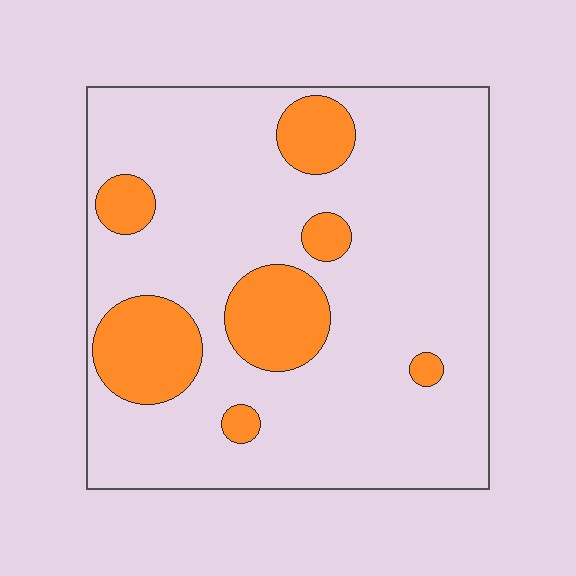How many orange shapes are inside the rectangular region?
7.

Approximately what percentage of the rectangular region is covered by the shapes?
Approximately 20%.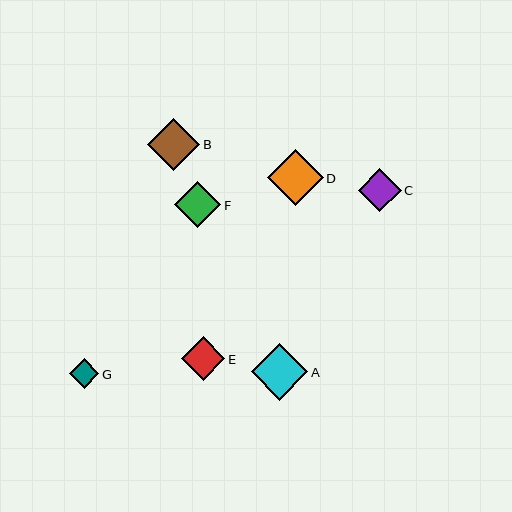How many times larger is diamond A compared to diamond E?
Diamond A is approximately 1.3 times the size of diamond E.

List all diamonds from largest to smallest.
From largest to smallest: A, D, B, F, E, C, G.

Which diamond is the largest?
Diamond A is the largest with a size of approximately 57 pixels.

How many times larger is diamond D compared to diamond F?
Diamond D is approximately 1.2 times the size of diamond F.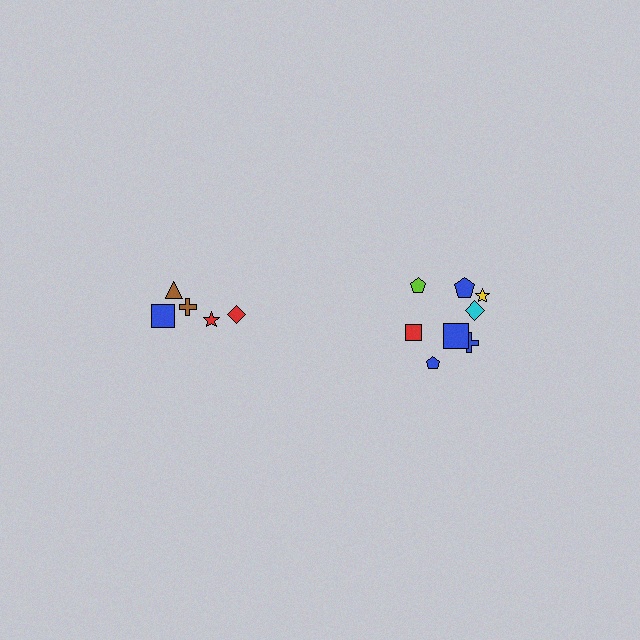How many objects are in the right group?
There are 8 objects.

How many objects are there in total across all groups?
There are 13 objects.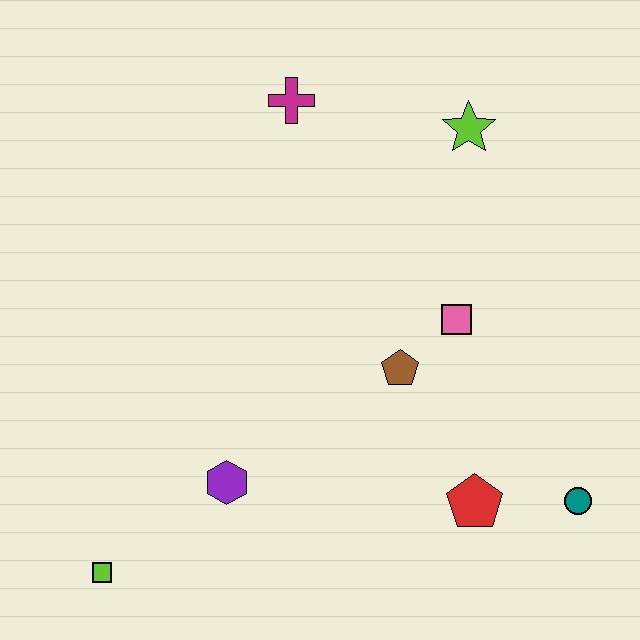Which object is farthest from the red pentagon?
The magenta cross is farthest from the red pentagon.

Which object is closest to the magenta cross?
The lime star is closest to the magenta cross.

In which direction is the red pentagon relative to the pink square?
The red pentagon is below the pink square.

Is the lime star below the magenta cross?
Yes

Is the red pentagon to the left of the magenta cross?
No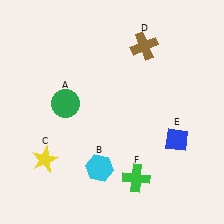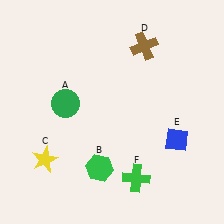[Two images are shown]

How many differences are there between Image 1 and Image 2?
There is 1 difference between the two images.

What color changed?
The hexagon (B) changed from cyan in Image 1 to green in Image 2.